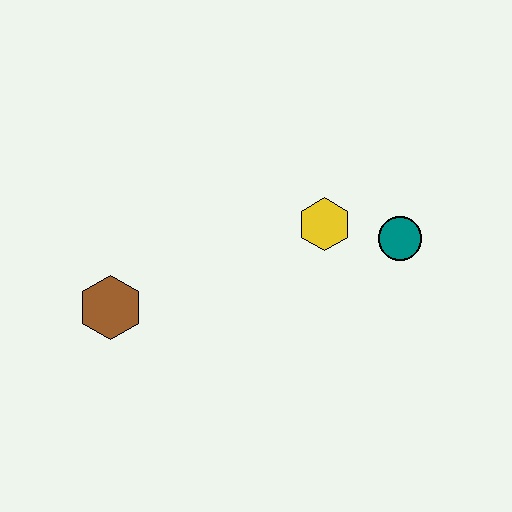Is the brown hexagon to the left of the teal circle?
Yes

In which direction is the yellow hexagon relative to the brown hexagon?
The yellow hexagon is to the right of the brown hexagon.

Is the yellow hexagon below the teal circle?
No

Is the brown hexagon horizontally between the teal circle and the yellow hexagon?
No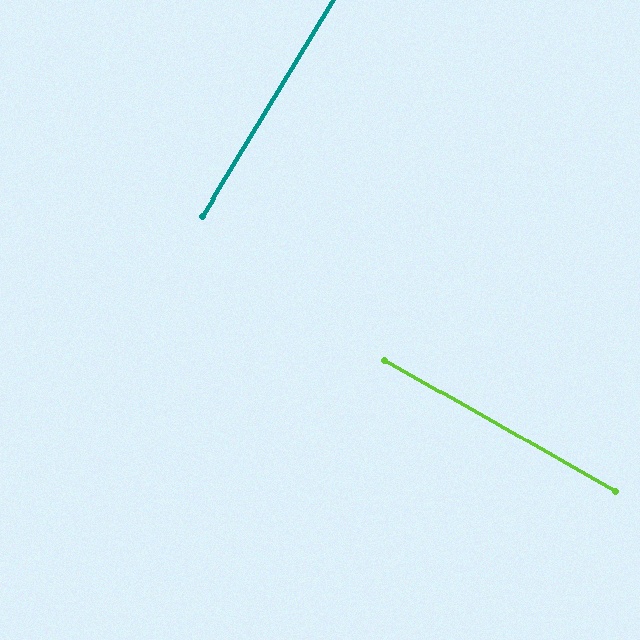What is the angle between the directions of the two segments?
Approximately 89 degrees.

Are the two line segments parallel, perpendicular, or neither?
Perpendicular — they meet at approximately 89°.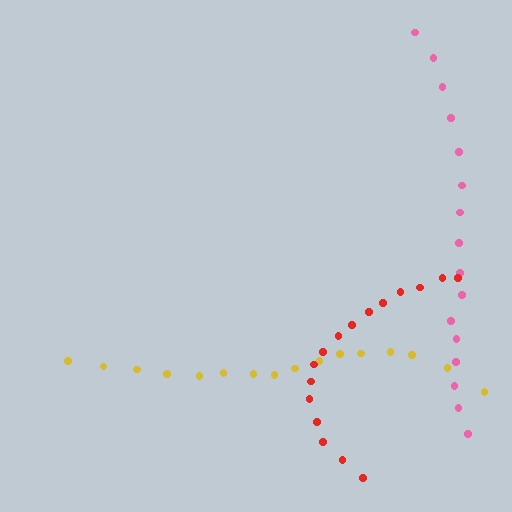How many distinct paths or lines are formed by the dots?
There are 3 distinct paths.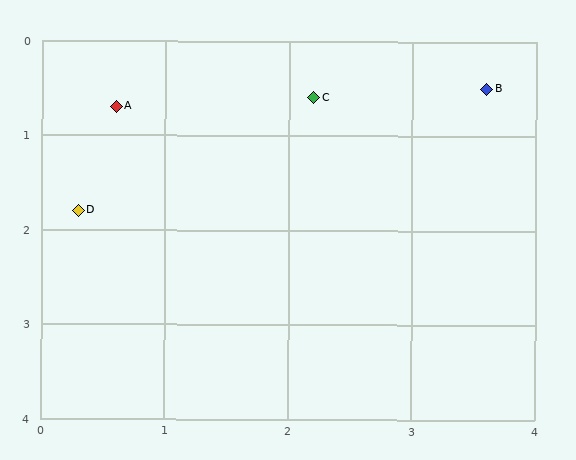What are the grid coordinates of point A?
Point A is at approximately (0.6, 0.7).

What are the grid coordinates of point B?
Point B is at approximately (3.6, 0.5).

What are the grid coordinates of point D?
Point D is at approximately (0.3, 1.8).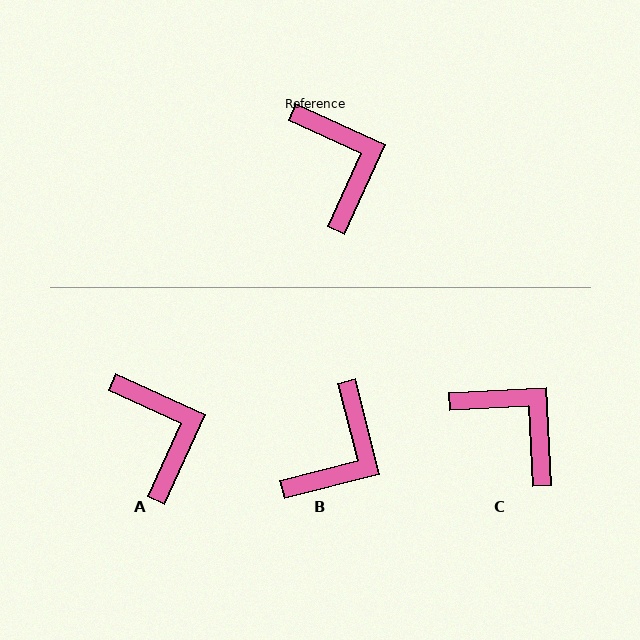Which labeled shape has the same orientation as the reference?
A.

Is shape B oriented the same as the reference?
No, it is off by about 51 degrees.